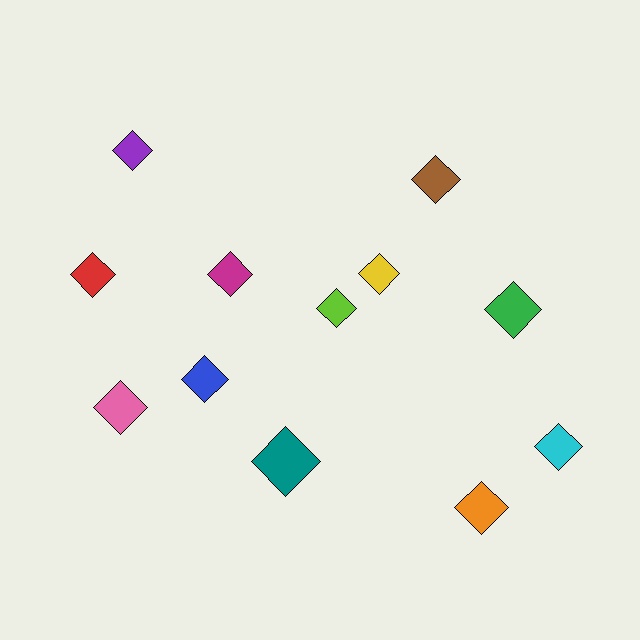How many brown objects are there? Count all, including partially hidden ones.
There is 1 brown object.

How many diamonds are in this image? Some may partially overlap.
There are 12 diamonds.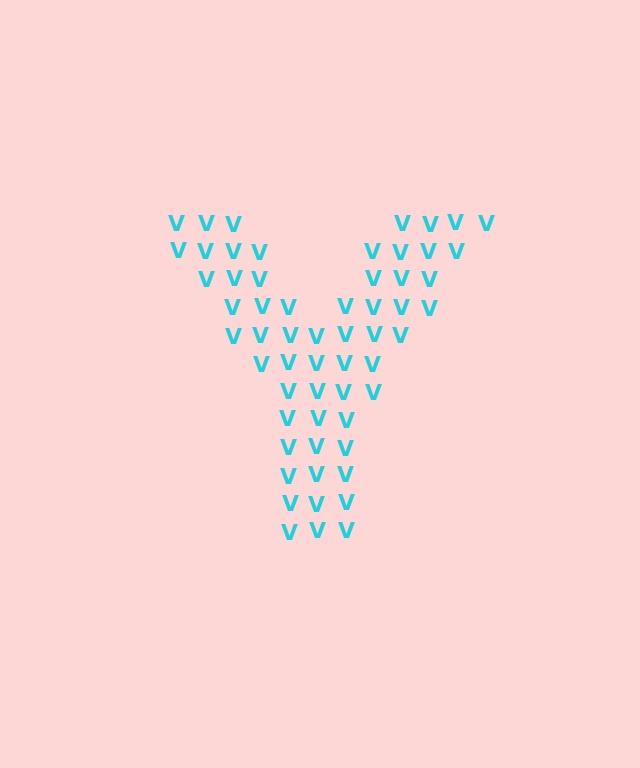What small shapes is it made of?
It is made of small letter V's.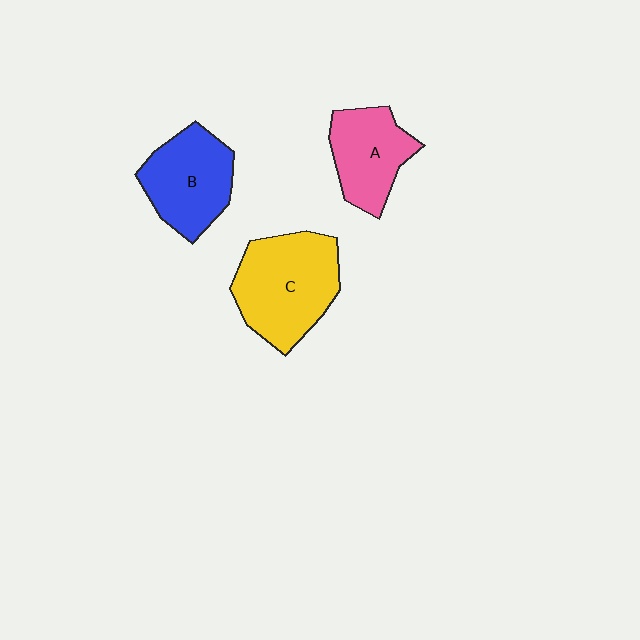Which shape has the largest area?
Shape C (yellow).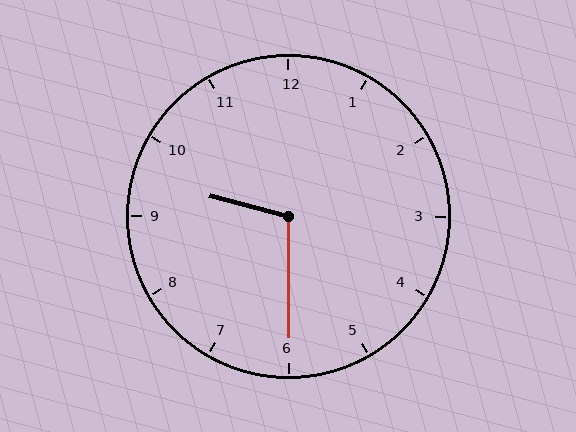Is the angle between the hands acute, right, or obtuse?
It is obtuse.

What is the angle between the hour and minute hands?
Approximately 105 degrees.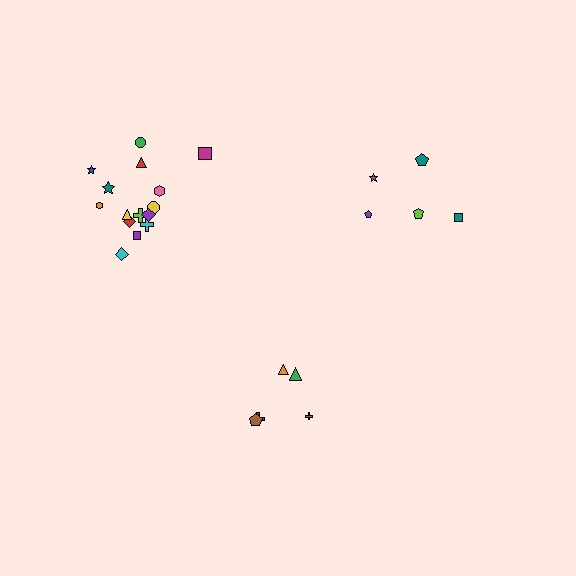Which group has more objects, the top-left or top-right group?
The top-left group.